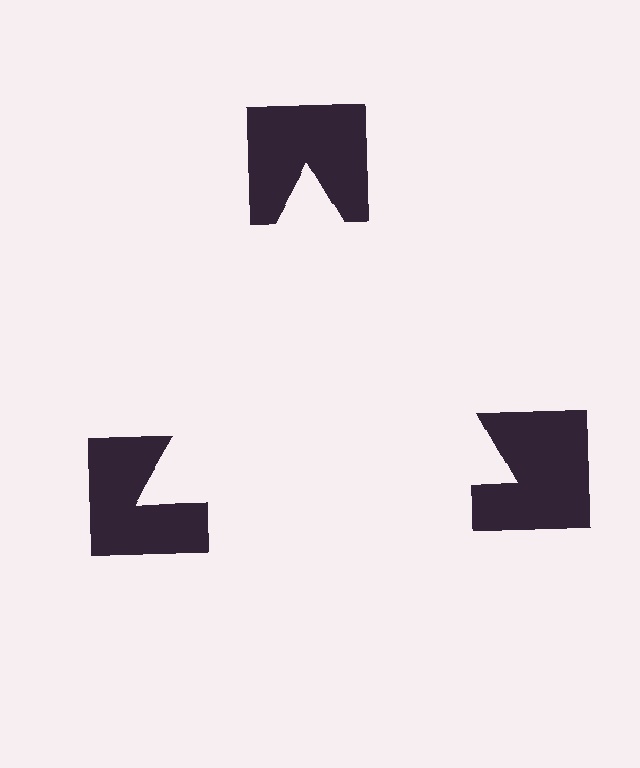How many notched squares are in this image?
There are 3 — one at each vertex of the illusory triangle.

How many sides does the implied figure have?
3 sides.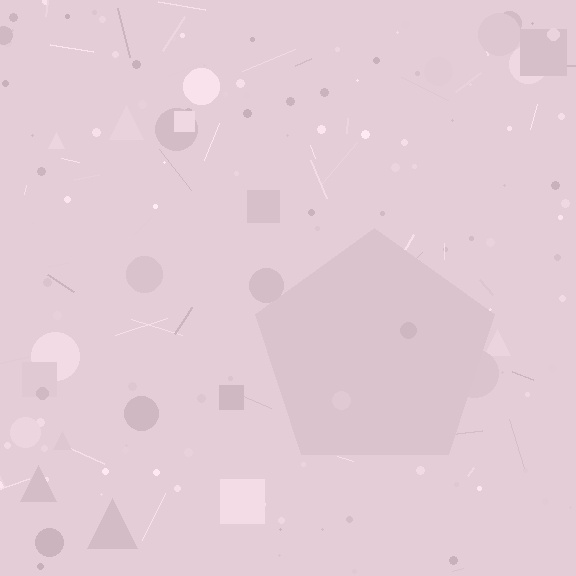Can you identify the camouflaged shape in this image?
The camouflaged shape is a pentagon.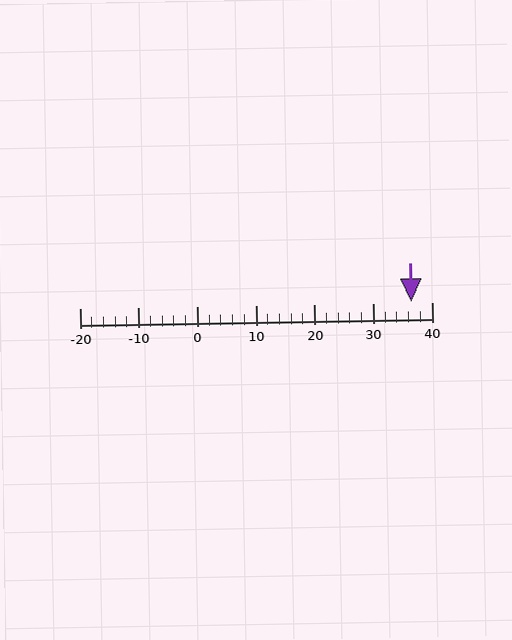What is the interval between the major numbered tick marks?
The major tick marks are spaced 10 units apart.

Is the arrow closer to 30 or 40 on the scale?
The arrow is closer to 40.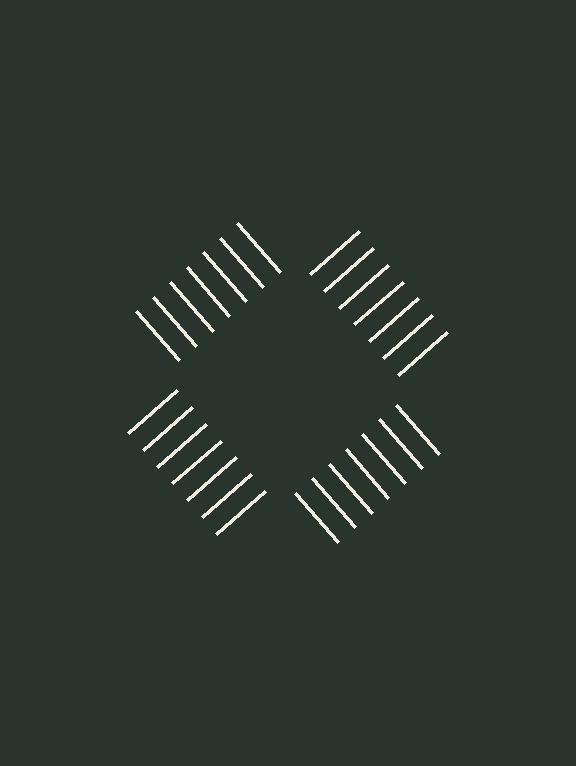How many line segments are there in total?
28 — 7 along each of the 4 edges.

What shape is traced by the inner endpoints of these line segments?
An illusory square — the line segments terminate on its edges but no continuous stroke is drawn.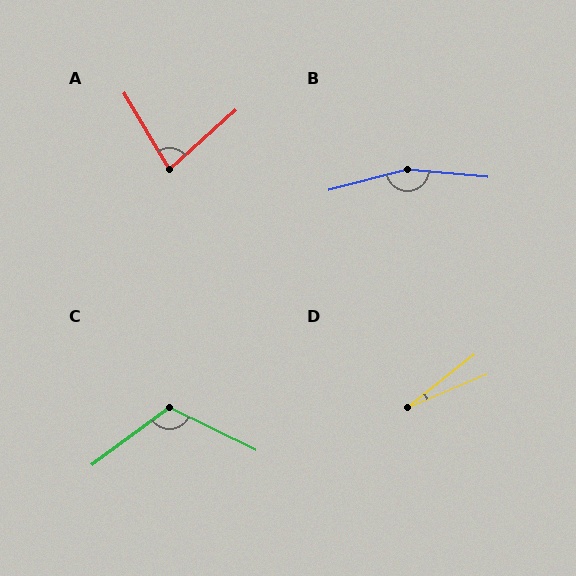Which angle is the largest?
B, at approximately 160 degrees.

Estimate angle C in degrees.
Approximately 117 degrees.